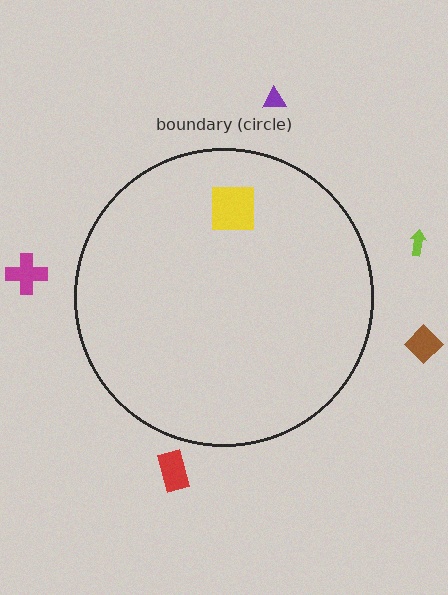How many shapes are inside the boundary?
1 inside, 5 outside.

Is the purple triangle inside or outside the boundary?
Outside.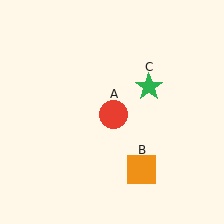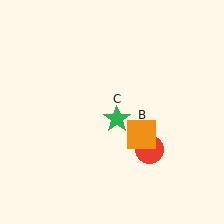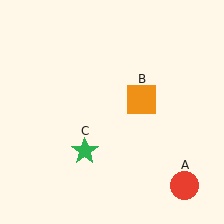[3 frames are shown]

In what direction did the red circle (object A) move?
The red circle (object A) moved down and to the right.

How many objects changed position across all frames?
3 objects changed position: red circle (object A), orange square (object B), green star (object C).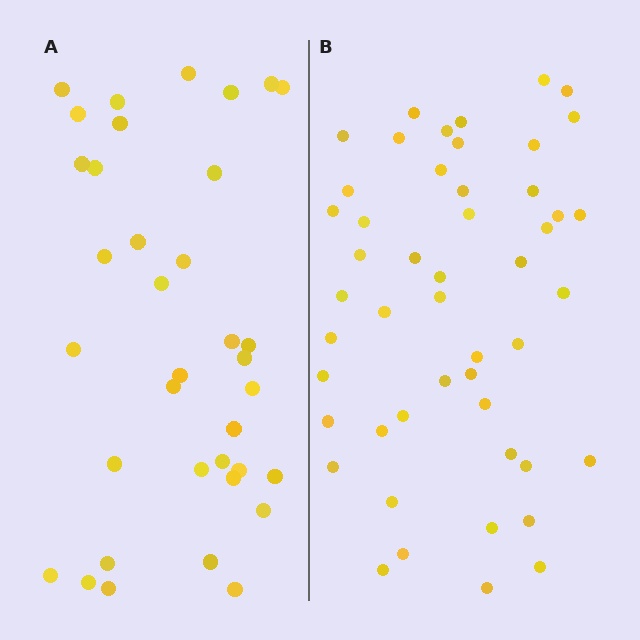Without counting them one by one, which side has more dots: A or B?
Region B (the right region) has more dots.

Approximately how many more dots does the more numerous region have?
Region B has approximately 15 more dots than region A.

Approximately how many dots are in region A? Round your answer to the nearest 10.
About 40 dots. (The exact count is 36, which rounds to 40.)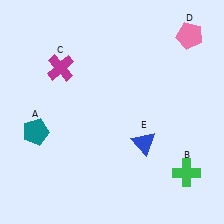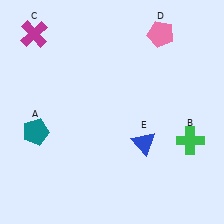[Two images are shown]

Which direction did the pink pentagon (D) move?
The pink pentagon (D) moved left.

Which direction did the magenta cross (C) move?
The magenta cross (C) moved up.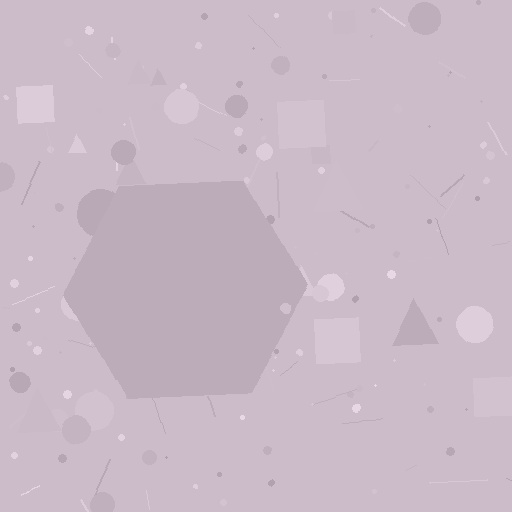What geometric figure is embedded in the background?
A hexagon is embedded in the background.